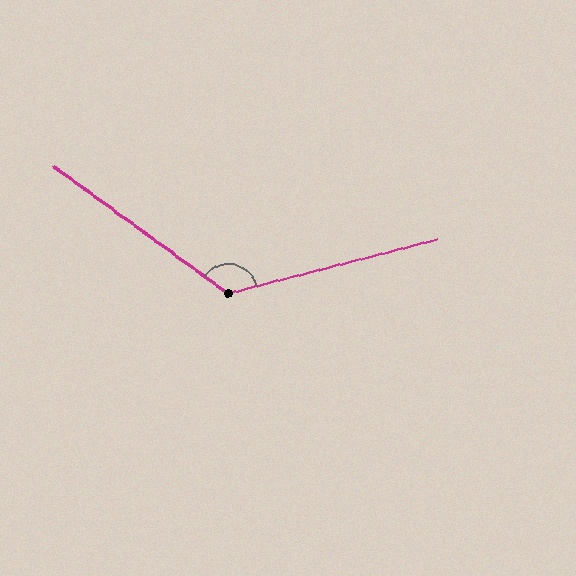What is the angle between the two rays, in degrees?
Approximately 129 degrees.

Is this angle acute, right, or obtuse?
It is obtuse.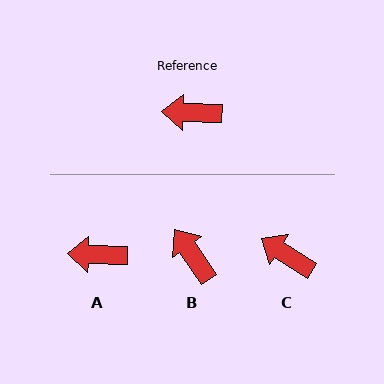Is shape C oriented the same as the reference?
No, it is off by about 31 degrees.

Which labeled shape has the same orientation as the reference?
A.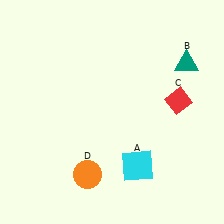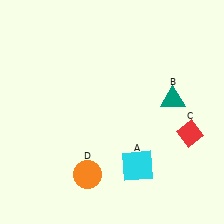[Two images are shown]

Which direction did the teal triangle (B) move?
The teal triangle (B) moved down.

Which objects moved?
The objects that moved are: the teal triangle (B), the red diamond (C).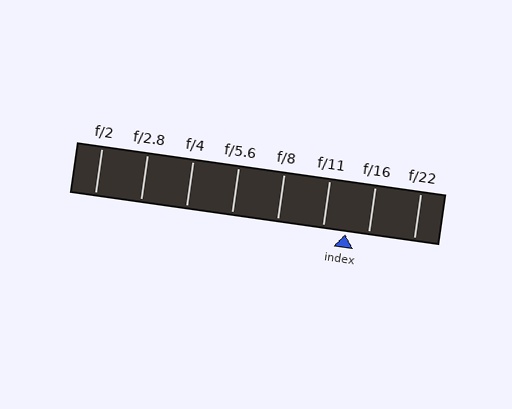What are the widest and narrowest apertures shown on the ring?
The widest aperture shown is f/2 and the narrowest is f/22.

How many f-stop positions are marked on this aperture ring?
There are 8 f-stop positions marked.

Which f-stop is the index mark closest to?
The index mark is closest to f/16.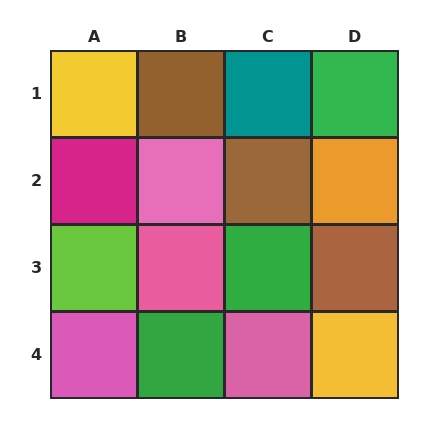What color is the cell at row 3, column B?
Pink.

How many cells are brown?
3 cells are brown.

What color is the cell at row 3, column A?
Lime.